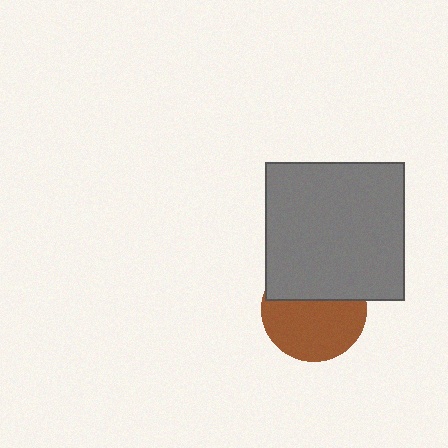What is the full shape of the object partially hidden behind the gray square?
The partially hidden object is a brown circle.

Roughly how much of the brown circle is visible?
About half of it is visible (roughly 60%).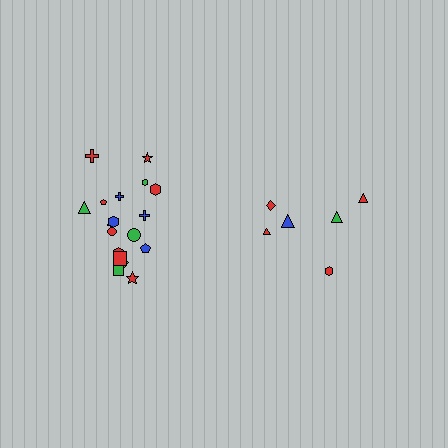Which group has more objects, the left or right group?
The left group.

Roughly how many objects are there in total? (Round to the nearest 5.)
Roughly 25 objects in total.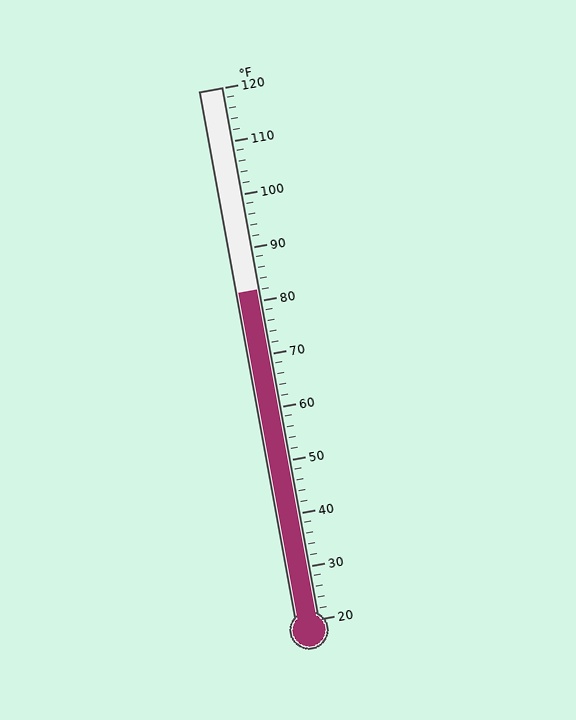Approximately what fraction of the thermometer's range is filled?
The thermometer is filled to approximately 60% of its range.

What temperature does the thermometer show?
The thermometer shows approximately 82°F.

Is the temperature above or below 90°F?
The temperature is below 90°F.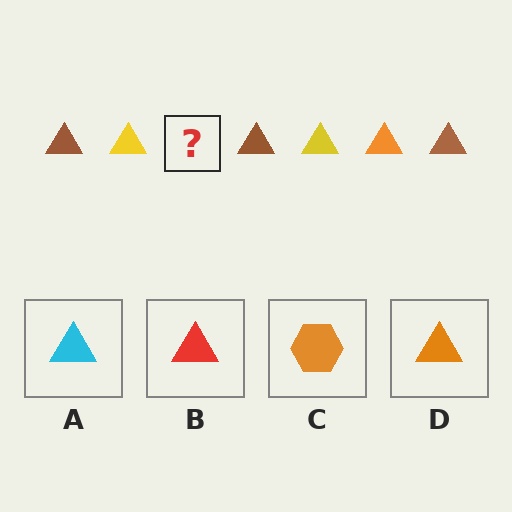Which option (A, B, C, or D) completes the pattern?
D.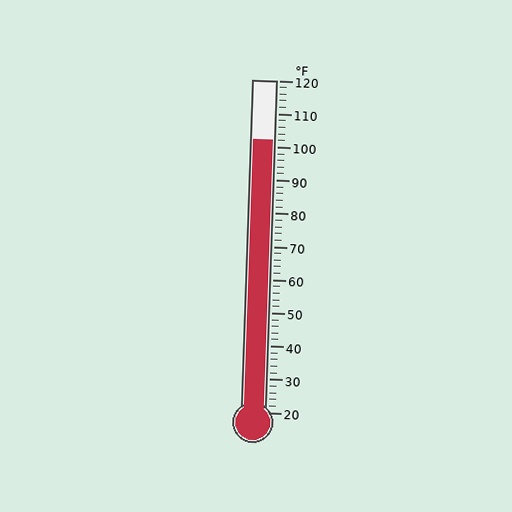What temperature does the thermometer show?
The thermometer shows approximately 102°F.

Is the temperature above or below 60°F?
The temperature is above 60°F.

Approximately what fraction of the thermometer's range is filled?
The thermometer is filled to approximately 80% of its range.